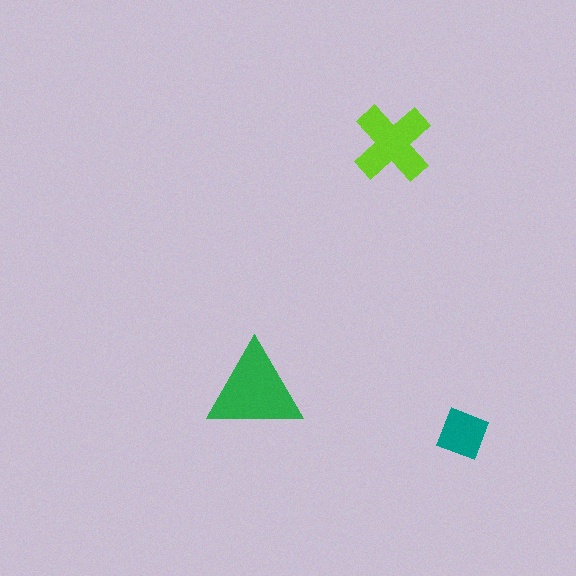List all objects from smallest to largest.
The teal square, the lime cross, the green triangle.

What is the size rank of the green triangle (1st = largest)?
1st.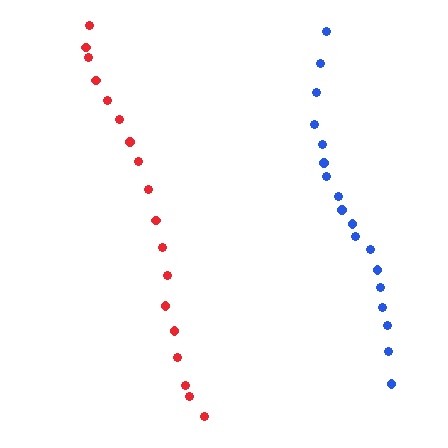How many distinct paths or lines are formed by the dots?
There are 2 distinct paths.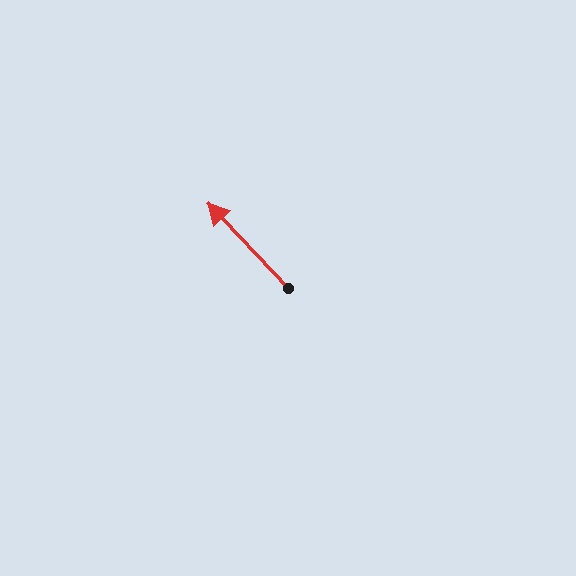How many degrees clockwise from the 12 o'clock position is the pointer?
Approximately 316 degrees.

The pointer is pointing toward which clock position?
Roughly 11 o'clock.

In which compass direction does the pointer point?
Northwest.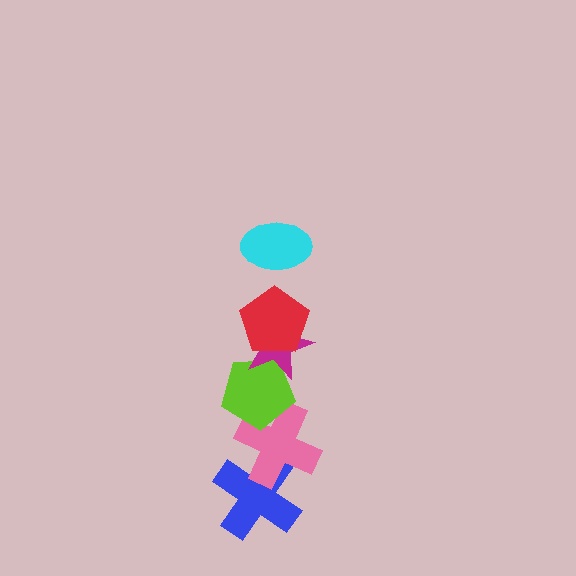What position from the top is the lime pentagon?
The lime pentagon is 4th from the top.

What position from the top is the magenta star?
The magenta star is 3rd from the top.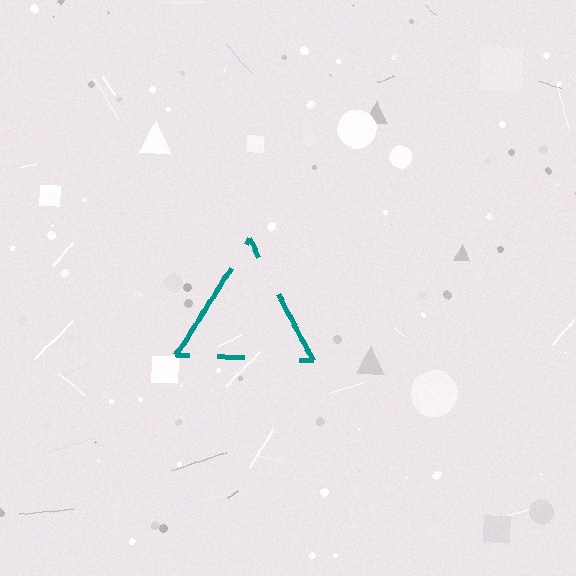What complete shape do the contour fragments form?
The contour fragments form a triangle.